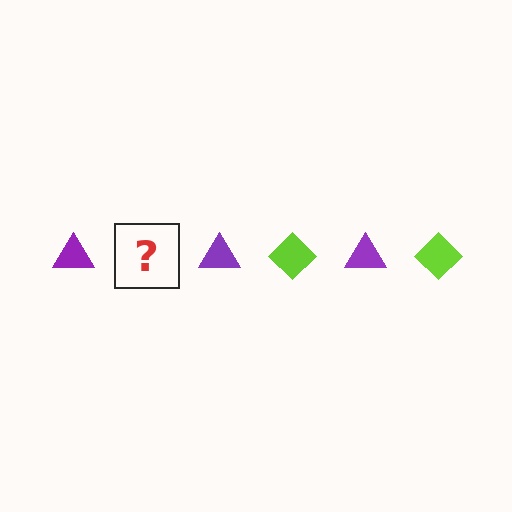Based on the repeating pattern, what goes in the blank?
The blank should be a lime diamond.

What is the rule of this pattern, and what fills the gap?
The rule is that the pattern alternates between purple triangle and lime diamond. The gap should be filled with a lime diamond.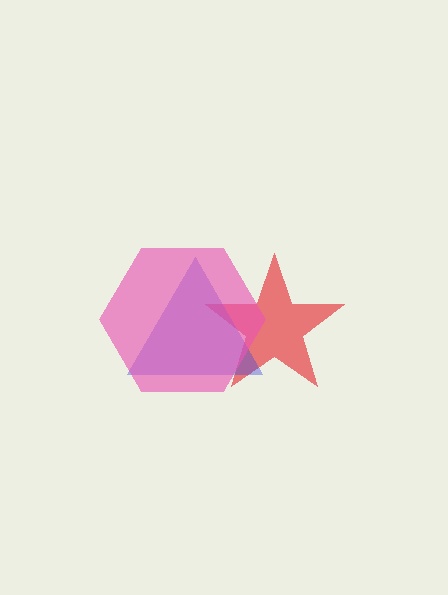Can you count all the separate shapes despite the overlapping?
Yes, there are 3 separate shapes.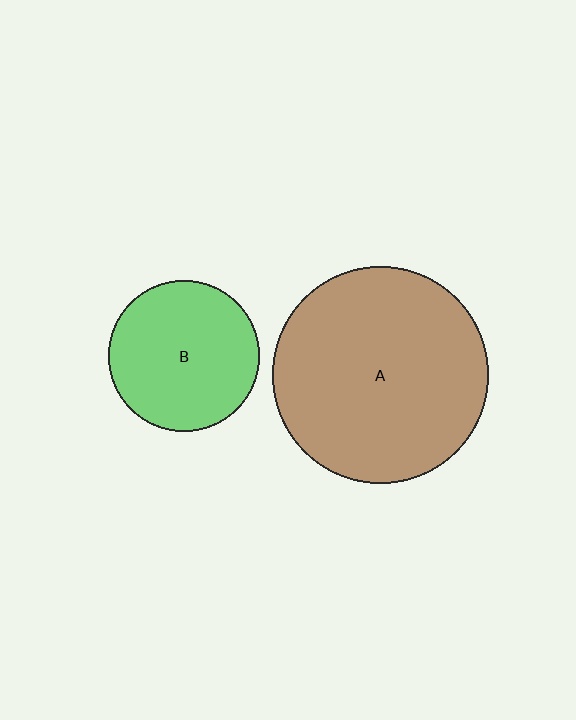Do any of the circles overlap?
No, none of the circles overlap.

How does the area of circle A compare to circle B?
Approximately 2.1 times.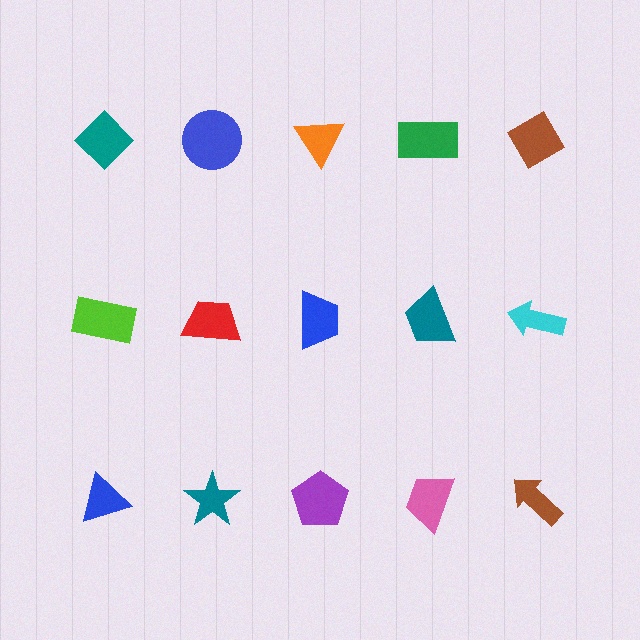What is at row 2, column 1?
A lime rectangle.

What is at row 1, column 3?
An orange triangle.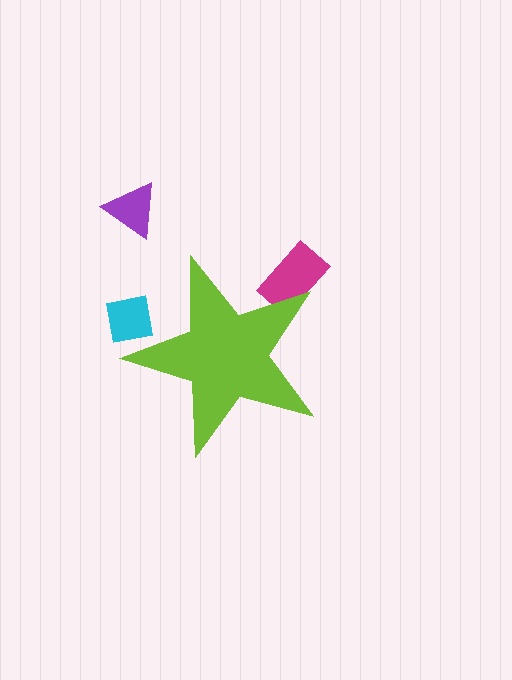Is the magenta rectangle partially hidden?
Yes, the magenta rectangle is partially hidden behind the lime star.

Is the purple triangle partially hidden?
No, the purple triangle is fully visible.